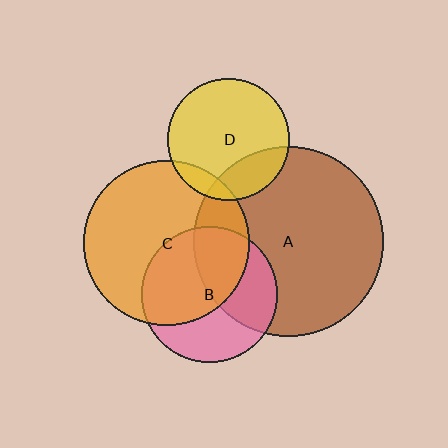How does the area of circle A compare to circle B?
Approximately 1.9 times.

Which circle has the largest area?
Circle A (brown).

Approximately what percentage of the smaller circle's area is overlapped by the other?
Approximately 10%.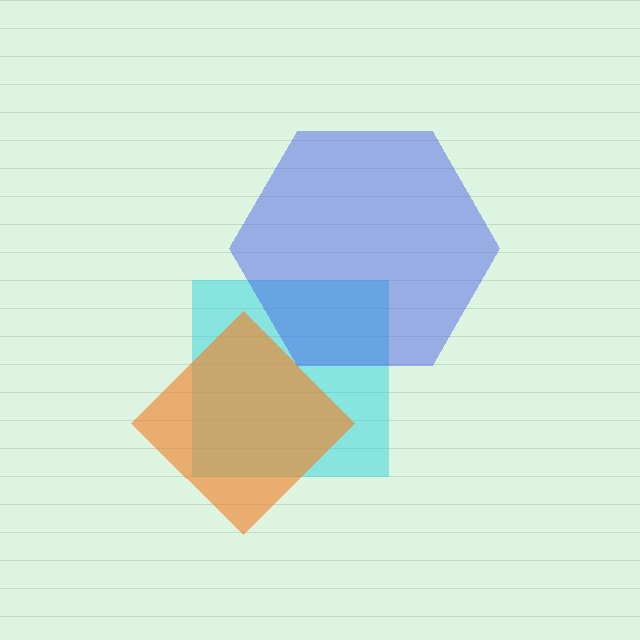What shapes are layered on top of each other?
The layered shapes are: a cyan square, an orange diamond, a blue hexagon.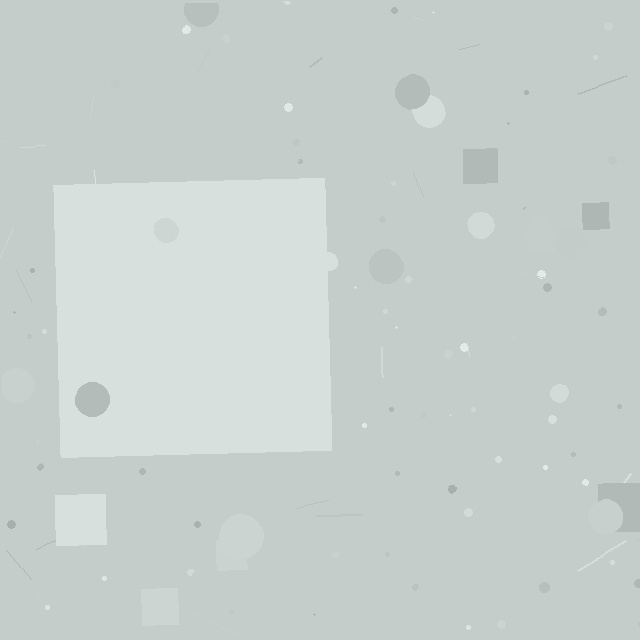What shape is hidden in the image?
A square is hidden in the image.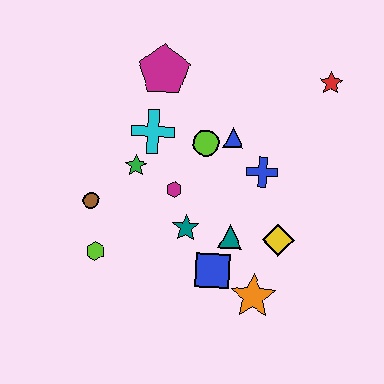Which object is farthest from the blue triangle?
The lime hexagon is farthest from the blue triangle.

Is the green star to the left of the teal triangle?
Yes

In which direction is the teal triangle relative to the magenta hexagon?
The teal triangle is to the right of the magenta hexagon.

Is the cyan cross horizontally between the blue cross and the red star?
No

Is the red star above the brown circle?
Yes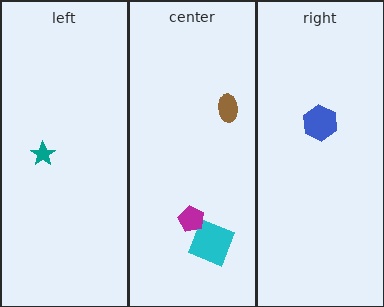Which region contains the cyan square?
The center region.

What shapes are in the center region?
The cyan square, the brown ellipse, the magenta pentagon.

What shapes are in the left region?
The teal star.